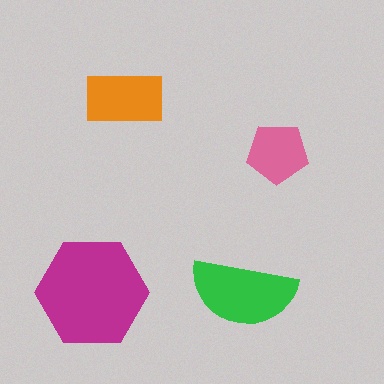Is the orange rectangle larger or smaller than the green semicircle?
Smaller.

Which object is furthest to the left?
The magenta hexagon is leftmost.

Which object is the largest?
The magenta hexagon.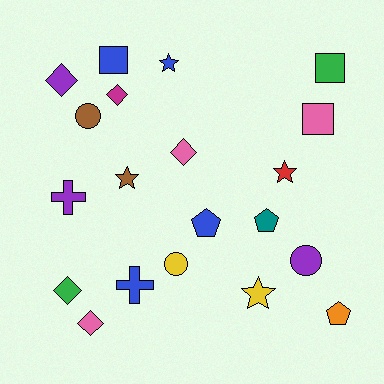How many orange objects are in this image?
There is 1 orange object.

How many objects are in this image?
There are 20 objects.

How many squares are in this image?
There are 3 squares.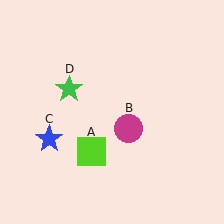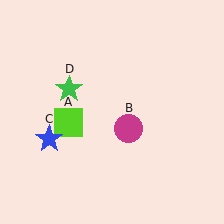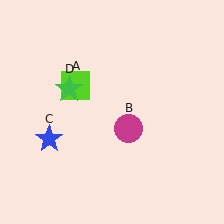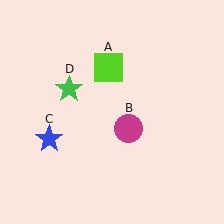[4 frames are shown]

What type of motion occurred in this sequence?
The lime square (object A) rotated clockwise around the center of the scene.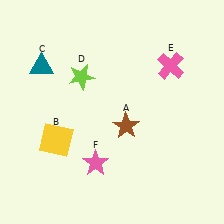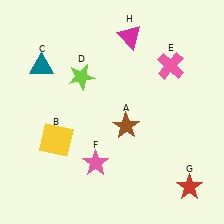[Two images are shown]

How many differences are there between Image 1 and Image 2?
There are 2 differences between the two images.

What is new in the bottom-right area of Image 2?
A red star (G) was added in the bottom-right area of Image 2.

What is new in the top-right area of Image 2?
A magenta triangle (H) was added in the top-right area of Image 2.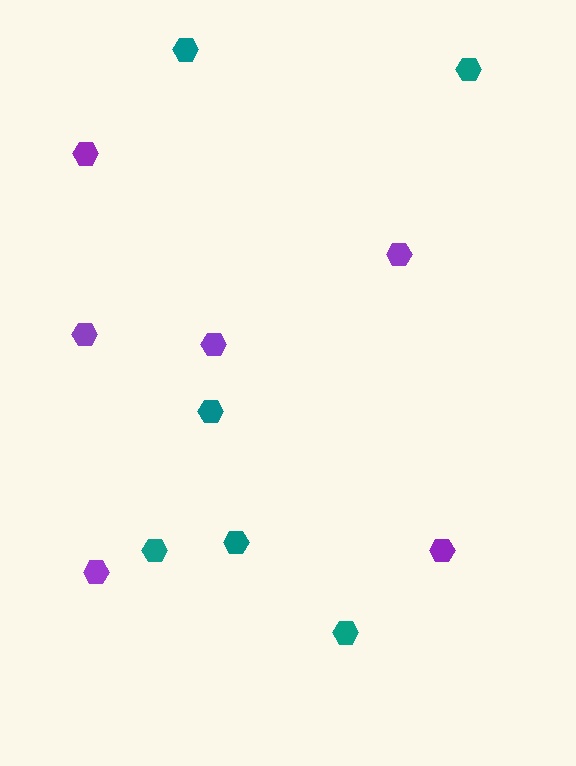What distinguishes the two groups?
There are 2 groups: one group of teal hexagons (6) and one group of purple hexagons (6).